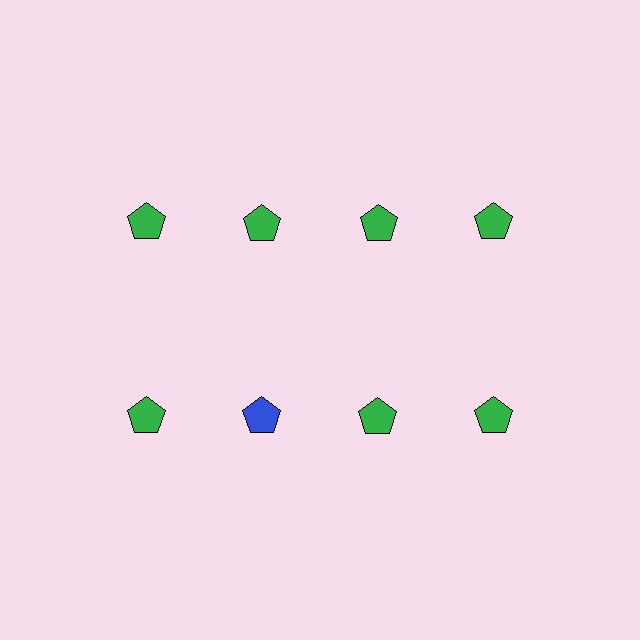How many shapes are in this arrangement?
There are 8 shapes arranged in a grid pattern.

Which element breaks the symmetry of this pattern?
The blue pentagon in the second row, second from left column breaks the symmetry. All other shapes are green pentagons.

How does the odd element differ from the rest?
It has a different color: blue instead of green.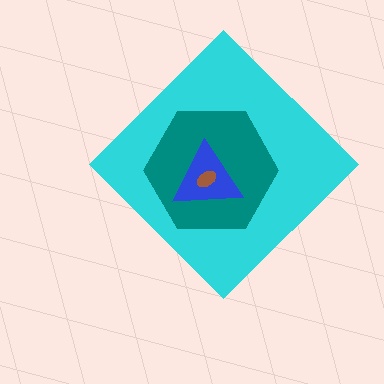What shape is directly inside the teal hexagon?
The blue triangle.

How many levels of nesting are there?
4.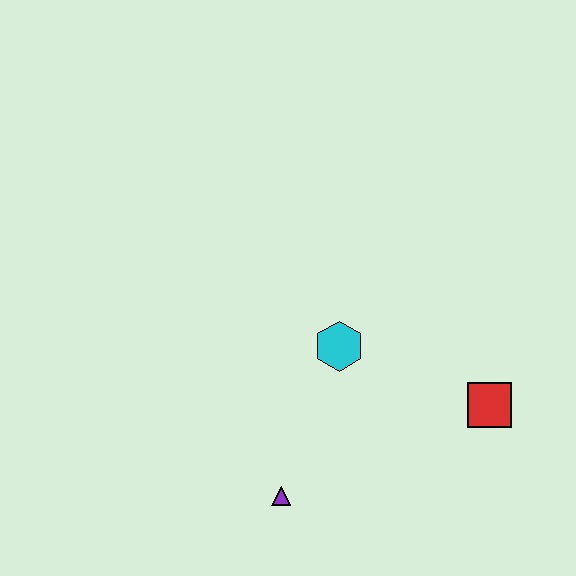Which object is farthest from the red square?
The purple triangle is farthest from the red square.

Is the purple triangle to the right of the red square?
No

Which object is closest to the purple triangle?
The cyan hexagon is closest to the purple triangle.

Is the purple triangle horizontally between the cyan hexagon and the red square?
No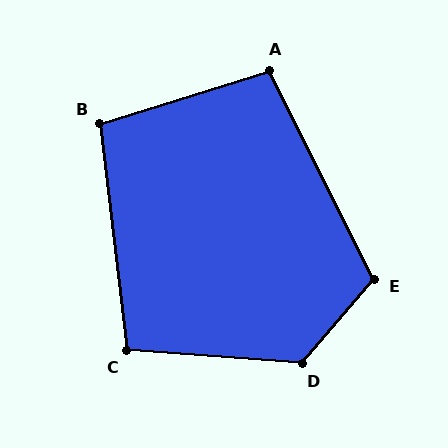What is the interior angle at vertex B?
Approximately 101 degrees (obtuse).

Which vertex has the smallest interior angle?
A, at approximately 99 degrees.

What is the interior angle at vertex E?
Approximately 113 degrees (obtuse).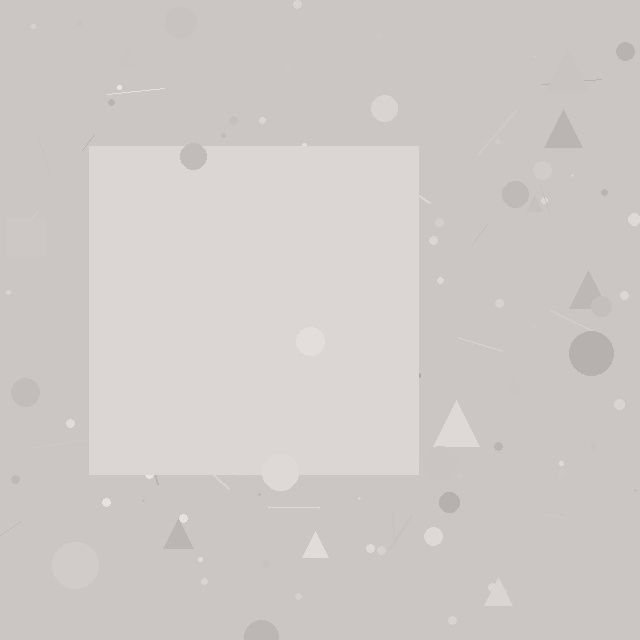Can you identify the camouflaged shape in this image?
The camouflaged shape is a square.